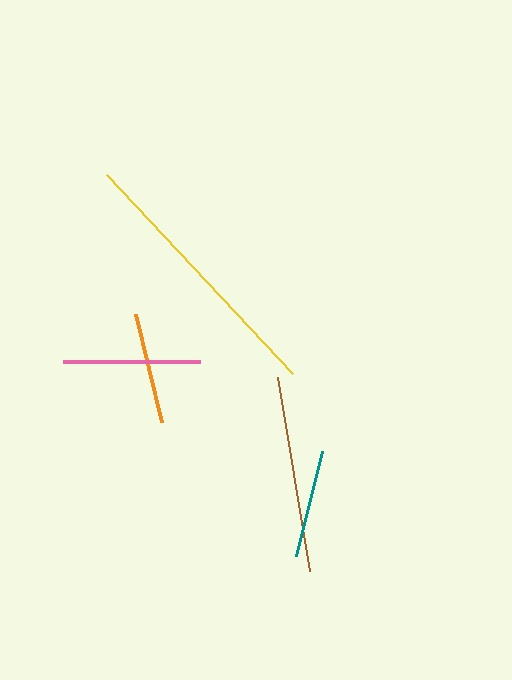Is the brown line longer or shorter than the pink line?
The brown line is longer than the pink line.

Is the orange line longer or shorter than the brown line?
The brown line is longer than the orange line.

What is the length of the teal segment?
The teal segment is approximately 108 pixels long.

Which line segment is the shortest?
The teal line is the shortest at approximately 108 pixels.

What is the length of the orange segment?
The orange segment is approximately 111 pixels long.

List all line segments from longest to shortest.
From longest to shortest: yellow, brown, pink, orange, teal.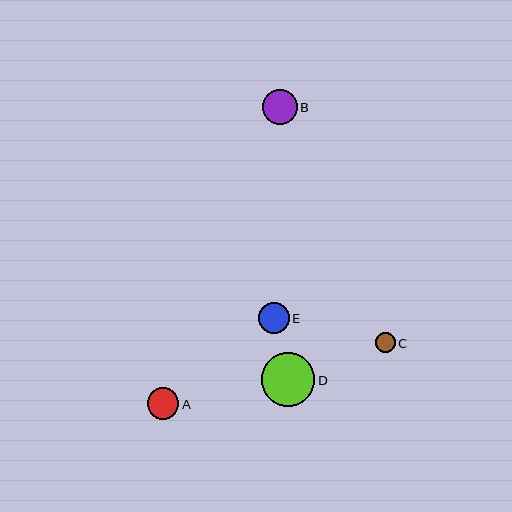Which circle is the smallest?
Circle C is the smallest with a size of approximately 20 pixels.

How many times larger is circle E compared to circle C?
Circle E is approximately 1.6 times the size of circle C.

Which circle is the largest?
Circle D is the largest with a size of approximately 53 pixels.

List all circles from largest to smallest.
From largest to smallest: D, B, E, A, C.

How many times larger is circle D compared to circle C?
Circle D is approximately 2.7 times the size of circle C.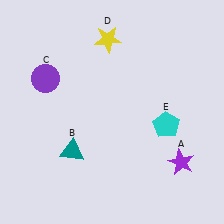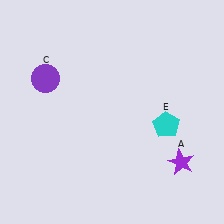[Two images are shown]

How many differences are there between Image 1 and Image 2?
There are 2 differences between the two images.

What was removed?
The teal triangle (B), the yellow star (D) were removed in Image 2.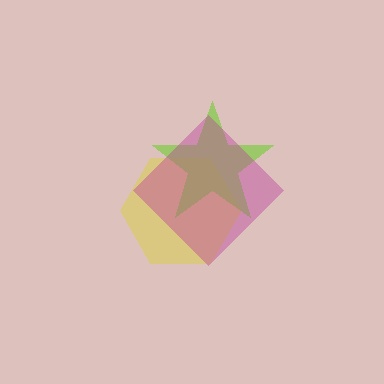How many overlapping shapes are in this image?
There are 3 overlapping shapes in the image.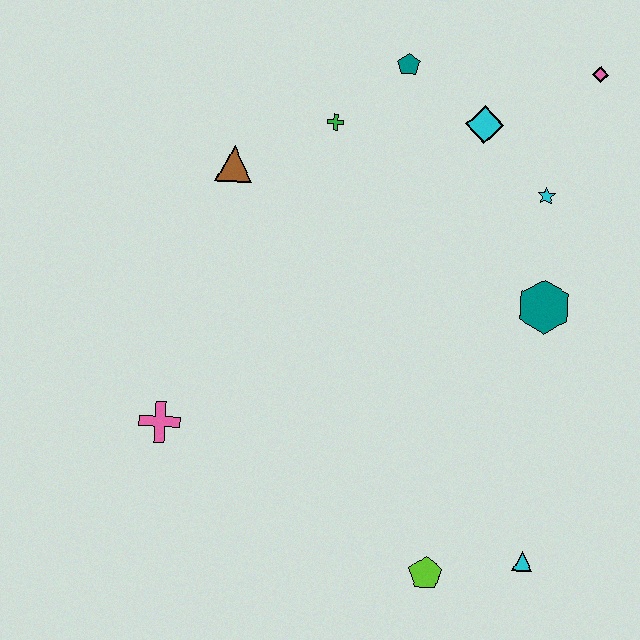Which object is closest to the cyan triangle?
The lime pentagon is closest to the cyan triangle.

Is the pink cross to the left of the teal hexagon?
Yes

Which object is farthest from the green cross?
The cyan triangle is farthest from the green cross.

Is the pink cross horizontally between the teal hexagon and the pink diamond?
No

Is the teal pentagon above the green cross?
Yes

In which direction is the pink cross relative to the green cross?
The pink cross is below the green cross.